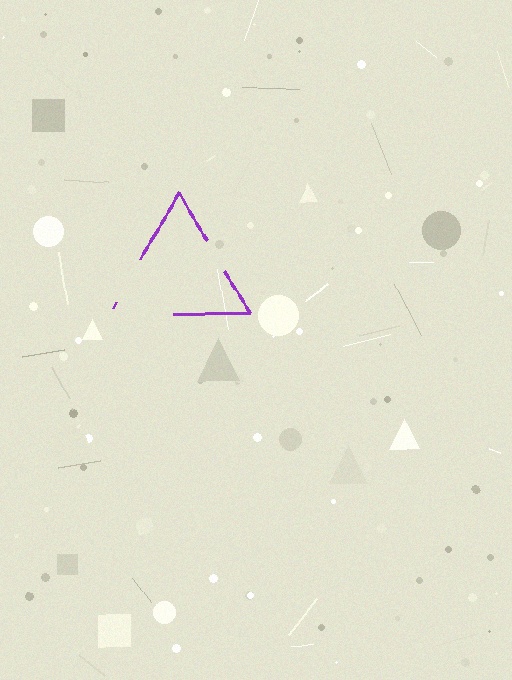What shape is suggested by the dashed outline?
The dashed outline suggests a triangle.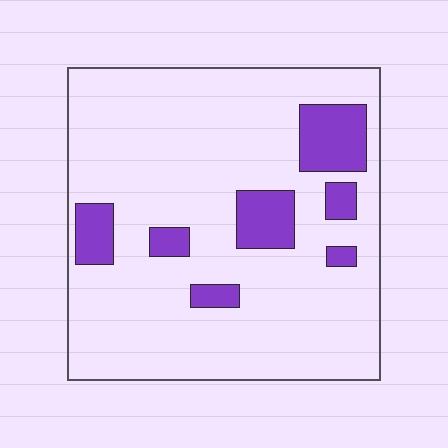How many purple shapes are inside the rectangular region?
7.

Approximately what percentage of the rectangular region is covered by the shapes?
Approximately 15%.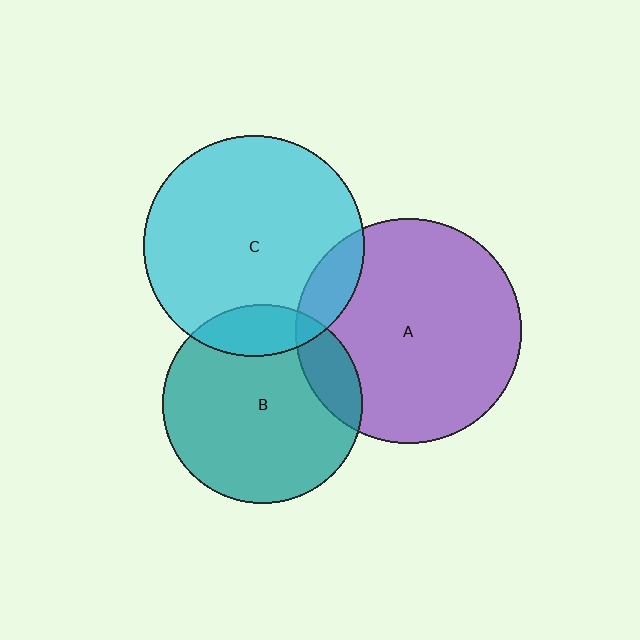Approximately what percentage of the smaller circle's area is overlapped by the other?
Approximately 10%.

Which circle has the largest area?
Circle A (purple).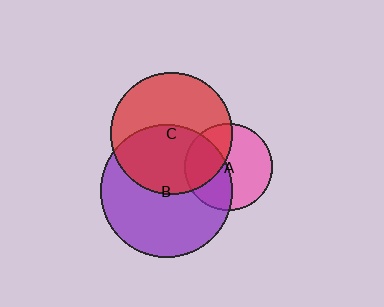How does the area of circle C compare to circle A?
Approximately 2.0 times.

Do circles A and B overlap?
Yes.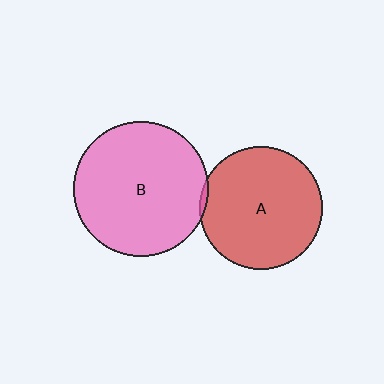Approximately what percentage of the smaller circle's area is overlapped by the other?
Approximately 5%.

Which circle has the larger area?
Circle B (pink).